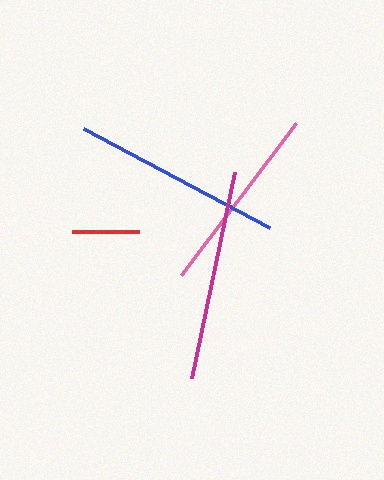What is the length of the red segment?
The red segment is approximately 67 pixels long.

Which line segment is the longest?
The magenta line is the longest at approximately 211 pixels.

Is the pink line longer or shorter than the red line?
The pink line is longer than the red line.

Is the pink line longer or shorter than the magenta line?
The magenta line is longer than the pink line.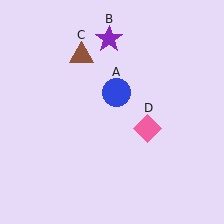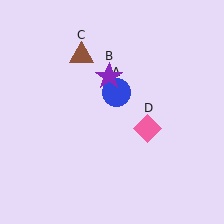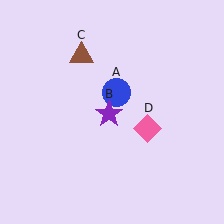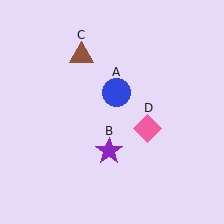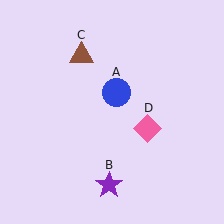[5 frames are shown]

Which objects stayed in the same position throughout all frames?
Blue circle (object A) and brown triangle (object C) and pink diamond (object D) remained stationary.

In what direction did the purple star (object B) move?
The purple star (object B) moved down.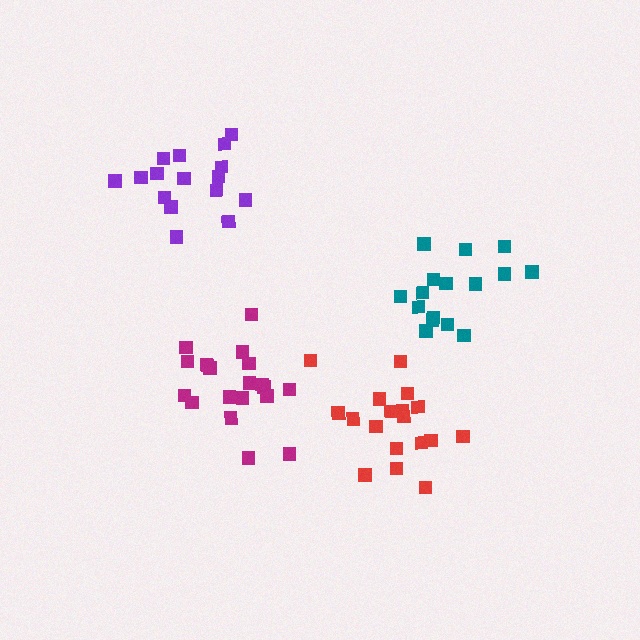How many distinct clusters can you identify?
There are 4 distinct clusters.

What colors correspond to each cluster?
The clusters are colored: purple, magenta, red, teal.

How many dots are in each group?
Group 1: 16 dots, Group 2: 20 dots, Group 3: 18 dots, Group 4: 16 dots (70 total).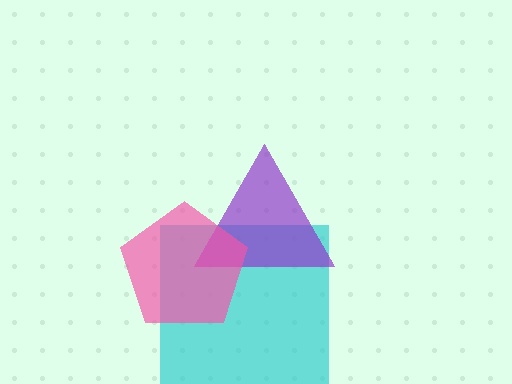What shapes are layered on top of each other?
The layered shapes are: a cyan square, a purple triangle, a pink pentagon.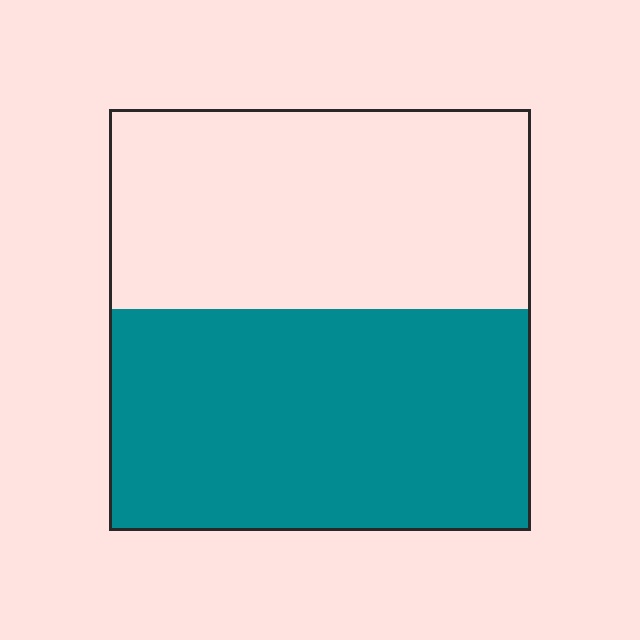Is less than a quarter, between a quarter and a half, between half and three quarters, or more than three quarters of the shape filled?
Between half and three quarters.